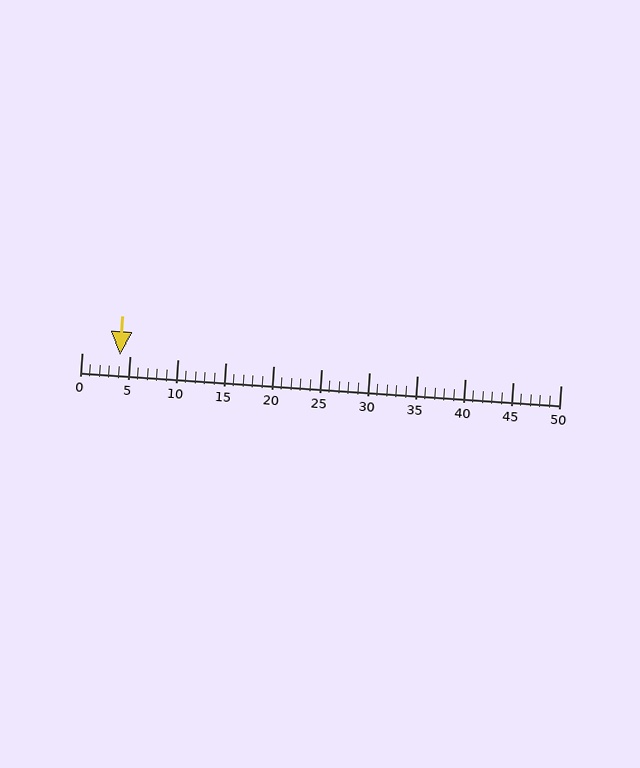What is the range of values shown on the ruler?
The ruler shows values from 0 to 50.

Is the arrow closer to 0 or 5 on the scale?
The arrow is closer to 5.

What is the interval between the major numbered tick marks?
The major tick marks are spaced 5 units apart.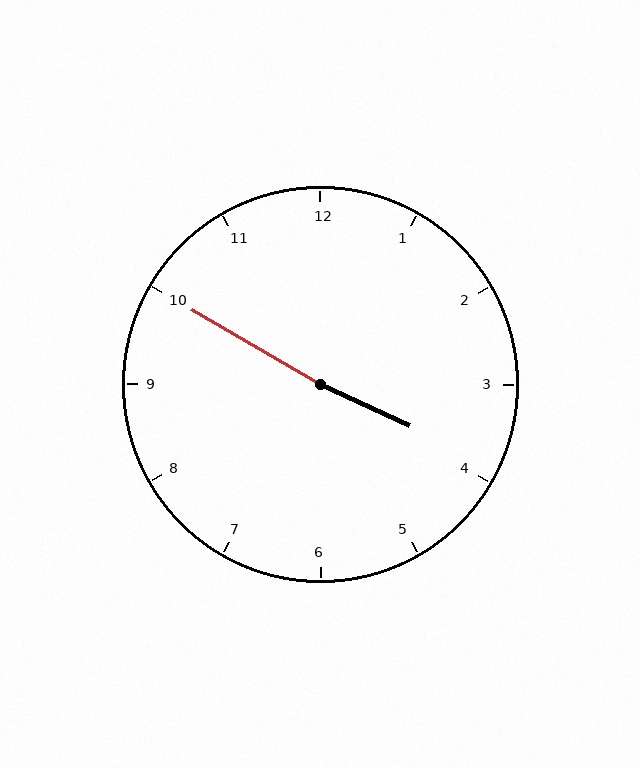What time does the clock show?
3:50.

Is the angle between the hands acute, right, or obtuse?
It is obtuse.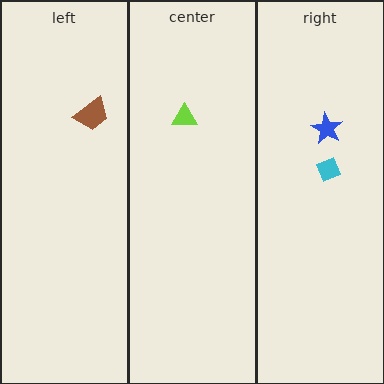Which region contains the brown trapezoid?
The left region.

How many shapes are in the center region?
1.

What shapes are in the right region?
The cyan diamond, the blue star.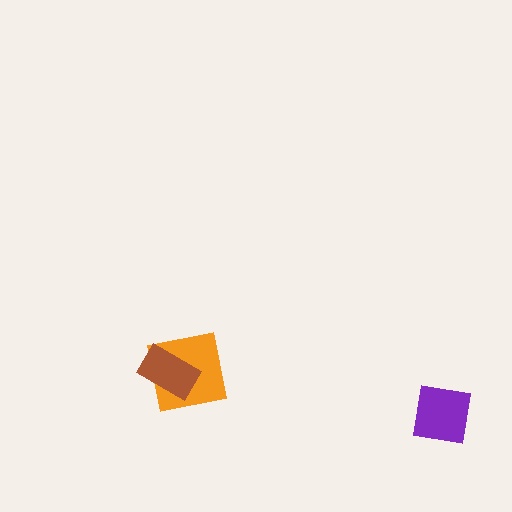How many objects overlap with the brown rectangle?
1 object overlaps with the brown rectangle.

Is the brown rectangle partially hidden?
No, no other shape covers it.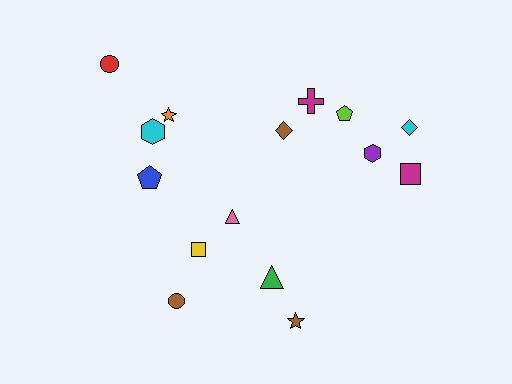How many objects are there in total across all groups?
There are 15 objects.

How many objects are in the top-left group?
There are 4 objects.